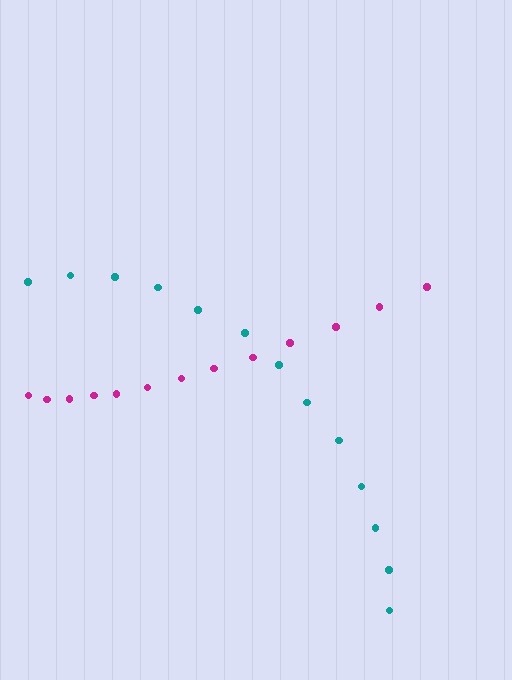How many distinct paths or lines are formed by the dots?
There are 2 distinct paths.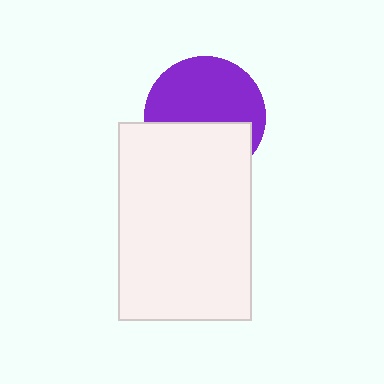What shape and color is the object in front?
The object in front is a white rectangle.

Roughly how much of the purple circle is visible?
About half of it is visible (roughly 58%).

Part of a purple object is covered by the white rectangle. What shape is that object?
It is a circle.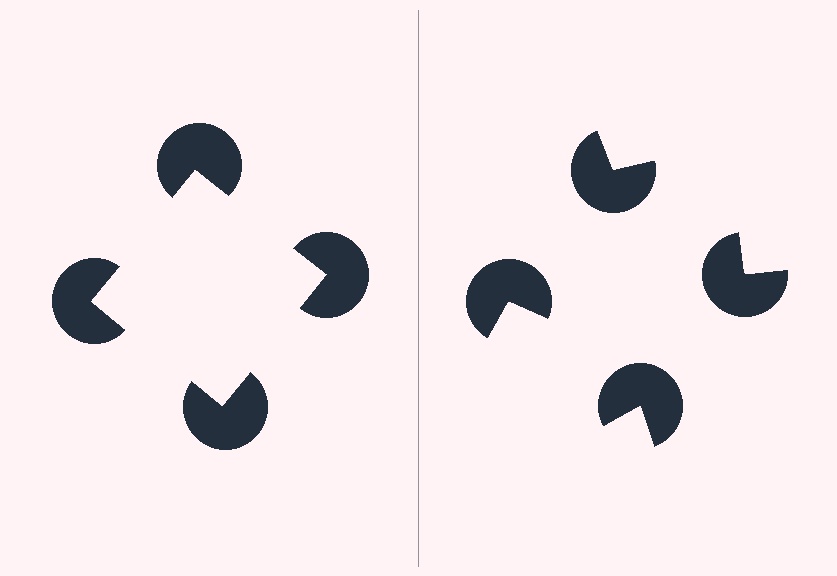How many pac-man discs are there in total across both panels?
8 — 4 on each side.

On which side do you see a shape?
An illusory square appears on the left side. On the right side the wedge cuts are rotated, so no coherent shape forms.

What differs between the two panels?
The pac-man discs are positioned identically on both sides; only the wedge orientations differ. On the left they align to a square; on the right they are misaligned.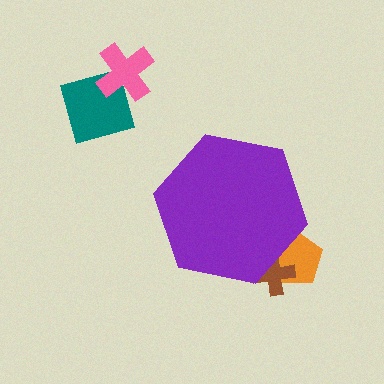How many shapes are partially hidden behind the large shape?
2 shapes are partially hidden.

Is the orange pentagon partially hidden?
Yes, the orange pentagon is partially hidden behind the purple hexagon.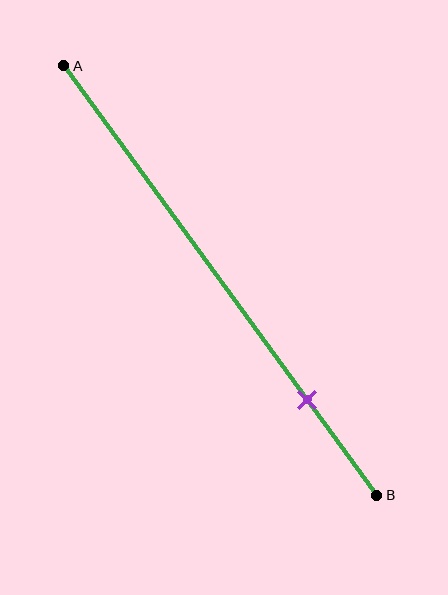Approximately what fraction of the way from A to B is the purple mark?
The purple mark is approximately 80% of the way from A to B.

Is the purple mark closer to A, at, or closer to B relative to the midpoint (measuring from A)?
The purple mark is closer to point B than the midpoint of segment AB.